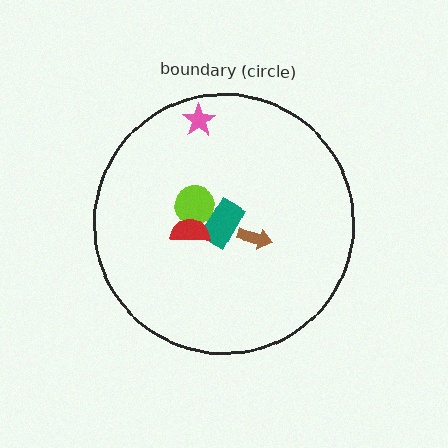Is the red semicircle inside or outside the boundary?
Inside.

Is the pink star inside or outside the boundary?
Inside.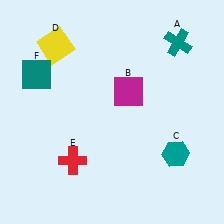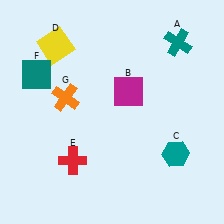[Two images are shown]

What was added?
An orange cross (G) was added in Image 2.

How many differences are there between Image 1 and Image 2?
There is 1 difference between the two images.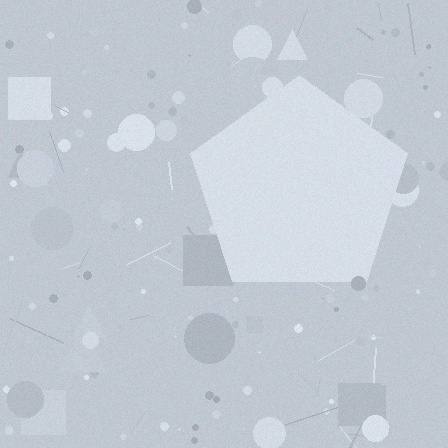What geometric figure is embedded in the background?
A pentagon is embedded in the background.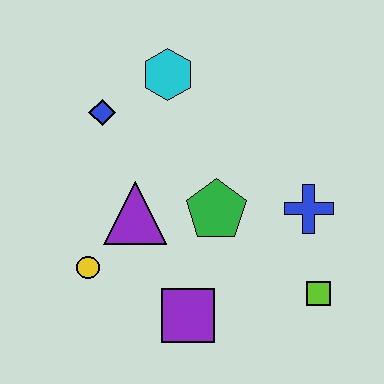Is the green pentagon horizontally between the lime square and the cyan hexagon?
Yes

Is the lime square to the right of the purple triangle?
Yes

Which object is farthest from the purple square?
The cyan hexagon is farthest from the purple square.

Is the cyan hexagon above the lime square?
Yes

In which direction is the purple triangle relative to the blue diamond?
The purple triangle is below the blue diamond.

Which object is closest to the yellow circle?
The purple triangle is closest to the yellow circle.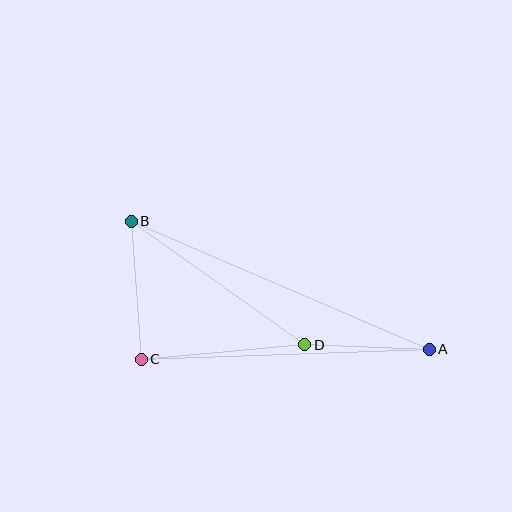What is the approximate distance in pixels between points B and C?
The distance between B and C is approximately 138 pixels.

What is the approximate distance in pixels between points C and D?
The distance between C and D is approximately 164 pixels.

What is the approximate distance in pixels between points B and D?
The distance between B and D is approximately 213 pixels.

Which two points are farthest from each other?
Points A and B are farthest from each other.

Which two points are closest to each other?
Points A and D are closest to each other.